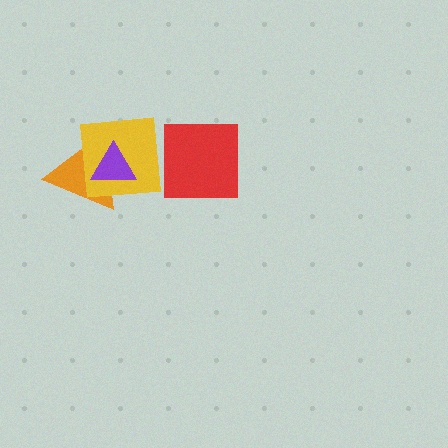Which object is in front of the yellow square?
The purple triangle is in front of the yellow square.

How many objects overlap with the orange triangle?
2 objects overlap with the orange triangle.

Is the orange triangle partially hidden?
Yes, it is partially covered by another shape.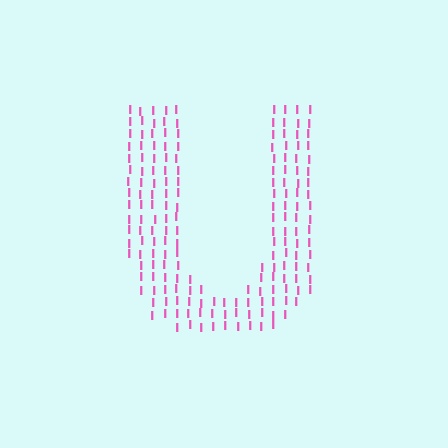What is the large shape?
The large shape is the letter U.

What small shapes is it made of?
It is made of small letter I's.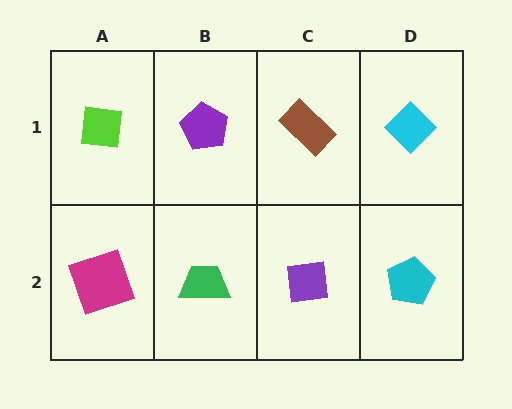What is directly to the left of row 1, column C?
A purple pentagon.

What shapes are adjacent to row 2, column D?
A cyan diamond (row 1, column D), a purple square (row 2, column C).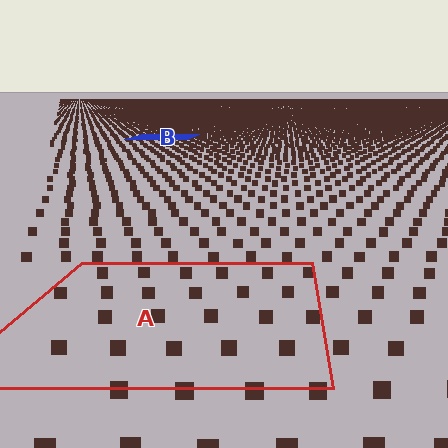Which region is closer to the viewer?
Region A is closer. The texture elements there are larger and more spread out.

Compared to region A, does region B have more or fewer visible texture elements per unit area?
Region B has more texture elements per unit area — they are packed more densely because it is farther away.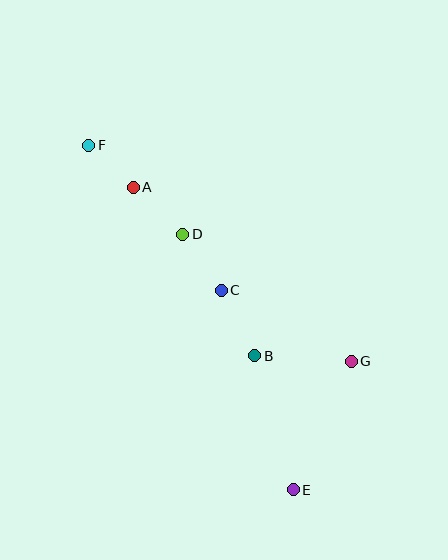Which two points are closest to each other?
Points A and F are closest to each other.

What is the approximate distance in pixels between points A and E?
The distance between A and E is approximately 343 pixels.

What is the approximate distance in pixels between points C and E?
The distance between C and E is approximately 212 pixels.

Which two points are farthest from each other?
Points E and F are farthest from each other.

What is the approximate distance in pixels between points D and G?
The distance between D and G is approximately 211 pixels.